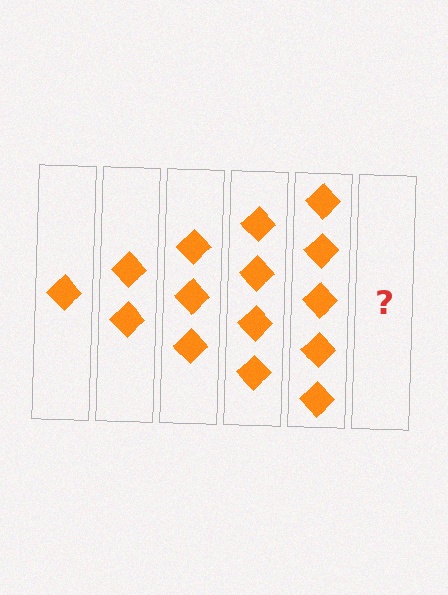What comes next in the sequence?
The next element should be 6 diamonds.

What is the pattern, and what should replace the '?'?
The pattern is that each step adds one more diamond. The '?' should be 6 diamonds.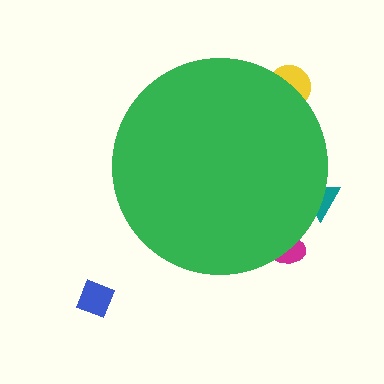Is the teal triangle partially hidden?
Yes, the teal triangle is partially hidden behind the green circle.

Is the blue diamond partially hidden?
No, the blue diamond is fully visible.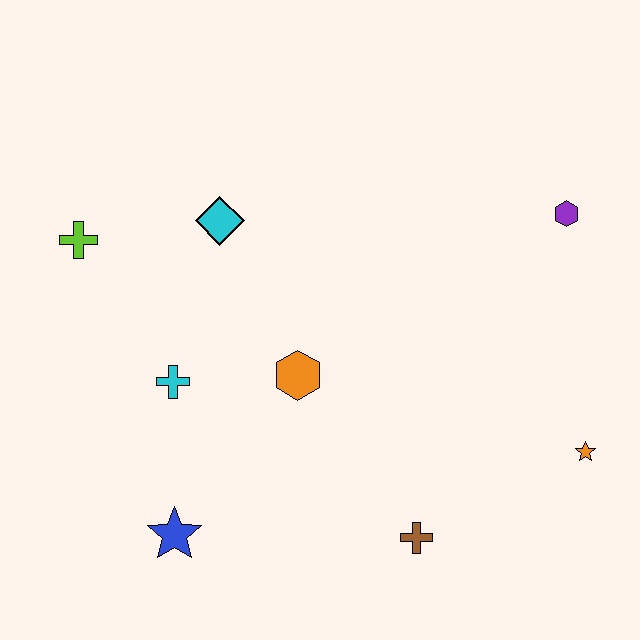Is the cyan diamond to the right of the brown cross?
No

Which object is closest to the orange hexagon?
The cyan cross is closest to the orange hexagon.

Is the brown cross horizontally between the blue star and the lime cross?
No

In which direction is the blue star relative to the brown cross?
The blue star is to the left of the brown cross.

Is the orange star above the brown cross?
Yes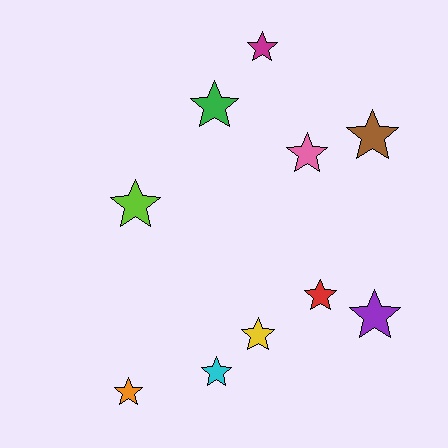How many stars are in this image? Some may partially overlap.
There are 10 stars.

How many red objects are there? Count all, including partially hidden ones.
There is 1 red object.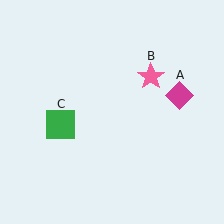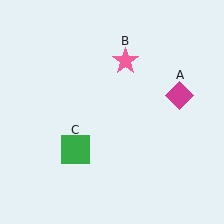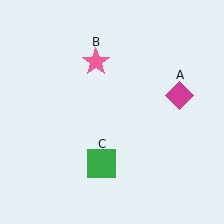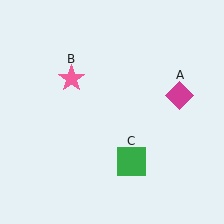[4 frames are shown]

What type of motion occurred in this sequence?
The pink star (object B), green square (object C) rotated counterclockwise around the center of the scene.